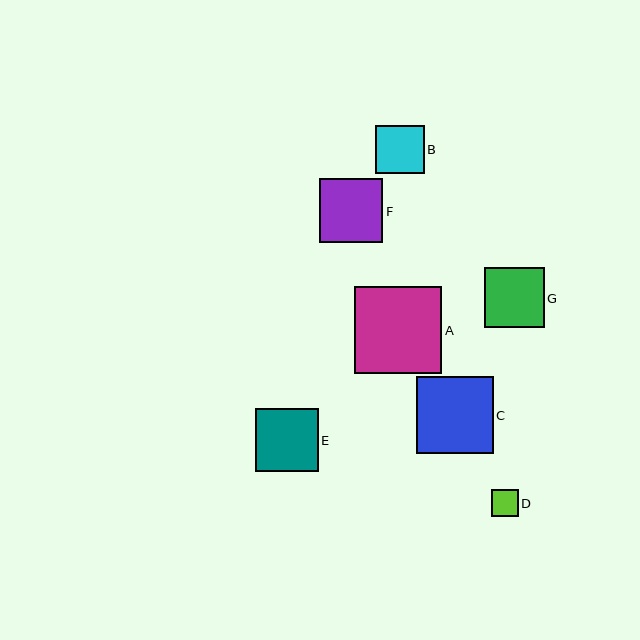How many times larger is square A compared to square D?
Square A is approximately 3.3 times the size of square D.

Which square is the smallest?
Square D is the smallest with a size of approximately 26 pixels.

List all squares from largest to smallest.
From largest to smallest: A, C, F, E, G, B, D.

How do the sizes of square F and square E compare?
Square F and square E are approximately the same size.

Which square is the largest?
Square A is the largest with a size of approximately 87 pixels.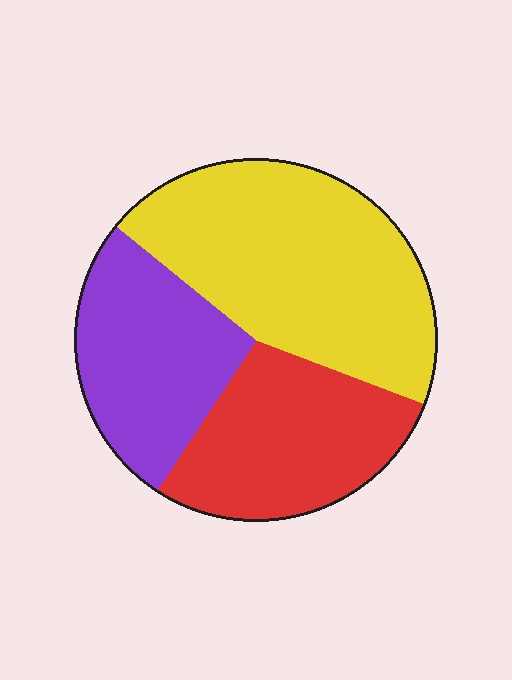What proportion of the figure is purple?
Purple takes up between a quarter and a half of the figure.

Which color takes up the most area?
Yellow, at roughly 45%.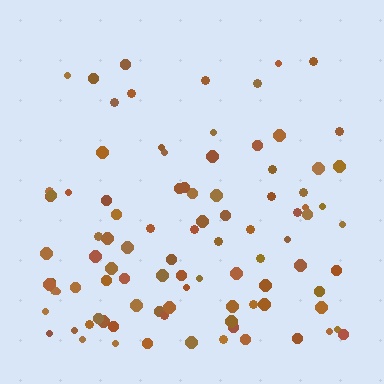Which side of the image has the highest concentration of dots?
The bottom.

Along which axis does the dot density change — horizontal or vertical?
Vertical.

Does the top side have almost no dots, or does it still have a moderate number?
Still a moderate number, just noticeably fewer than the bottom.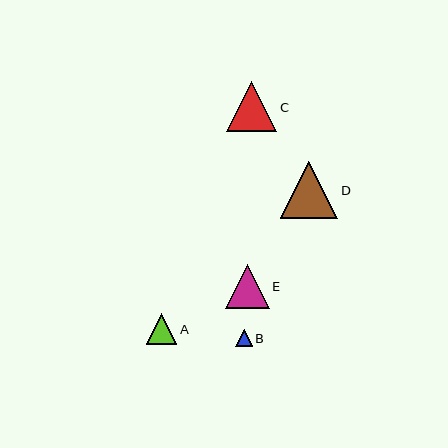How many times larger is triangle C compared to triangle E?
Triangle C is approximately 1.2 times the size of triangle E.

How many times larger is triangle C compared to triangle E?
Triangle C is approximately 1.2 times the size of triangle E.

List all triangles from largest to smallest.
From largest to smallest: D, C, E, A, B.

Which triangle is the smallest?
Triangle B is the smallest with a size of approximately 16 pixels.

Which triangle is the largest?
Triangle D is the largest with a size of approximately 57 pixels.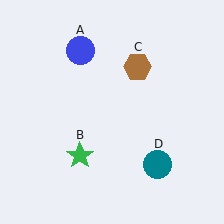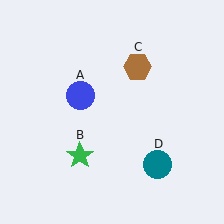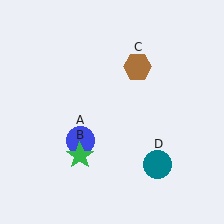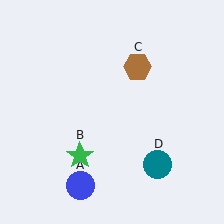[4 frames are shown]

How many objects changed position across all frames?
1 object changed position: blue circle (object A).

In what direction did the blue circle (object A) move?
The blue circle (object A) moved down.